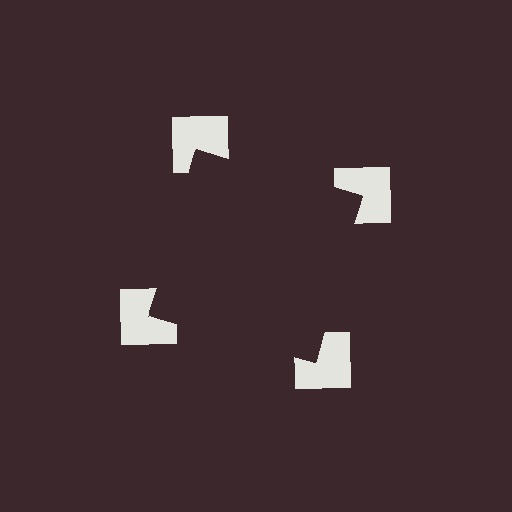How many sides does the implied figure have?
4 sides.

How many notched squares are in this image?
There are 4 — one at each vertex of the illusory square.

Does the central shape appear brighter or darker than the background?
It typically appears slightly darker than the background, even though no actual brightness change is drawn.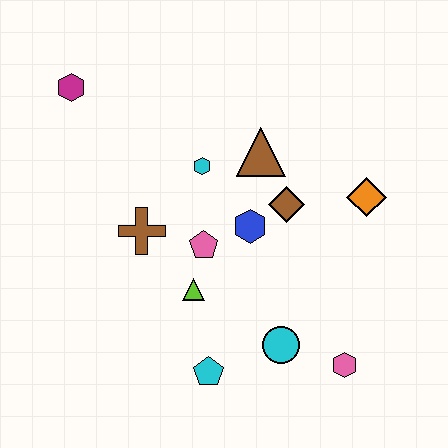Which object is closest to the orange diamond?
The brown diamond is closest to the orange diamond.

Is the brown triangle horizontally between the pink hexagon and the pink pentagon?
Yes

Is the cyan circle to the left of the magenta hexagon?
No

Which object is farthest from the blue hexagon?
The magenta hexagon is farthest from the blue hexagon.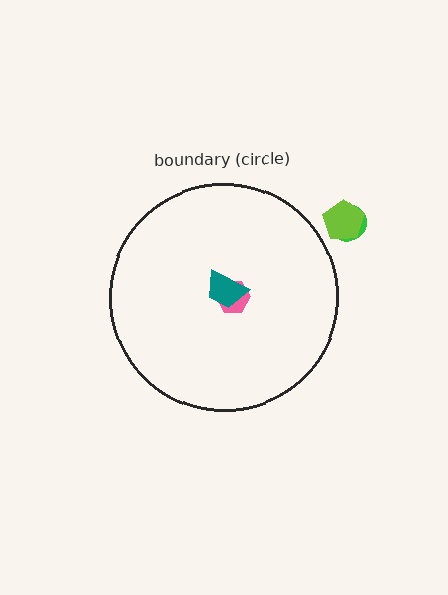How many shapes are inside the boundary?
2 inside, 2 outside.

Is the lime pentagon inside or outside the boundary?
Outside.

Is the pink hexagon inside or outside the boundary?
Inside.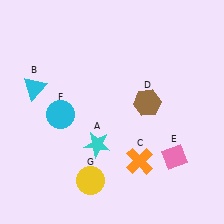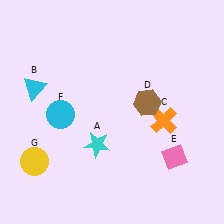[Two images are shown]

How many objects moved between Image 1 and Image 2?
2 objects moved between the two images.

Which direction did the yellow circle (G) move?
The yellow circle (G) moved left.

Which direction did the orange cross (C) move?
The orange cross (C) moved up.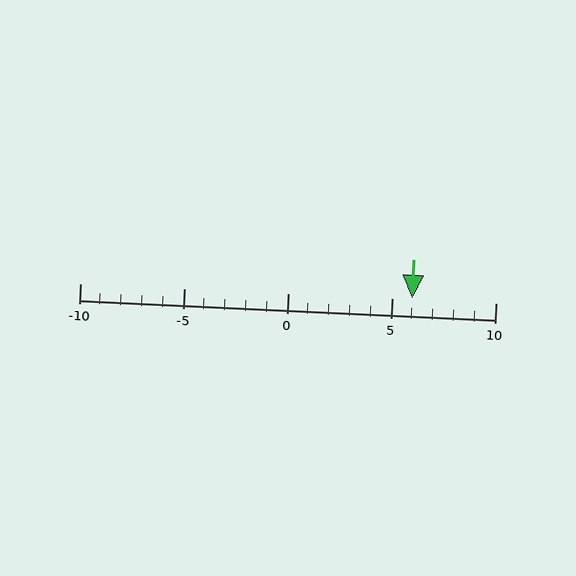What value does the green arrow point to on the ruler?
The green arrow points to approximately 6.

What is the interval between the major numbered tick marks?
The major tick marks are spaced 5 units apart.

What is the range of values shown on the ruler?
The ruler shows values from -10 to 10.